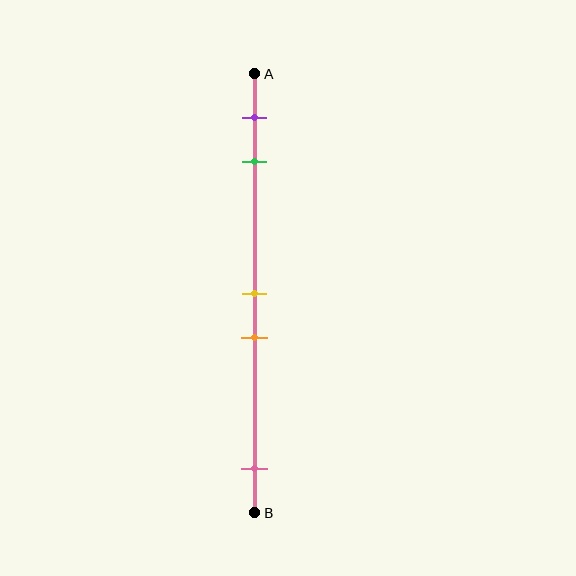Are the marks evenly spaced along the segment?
No, the marks are not evenly spaced.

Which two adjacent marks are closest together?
The yellow and orange marks are the closest adjacent pair.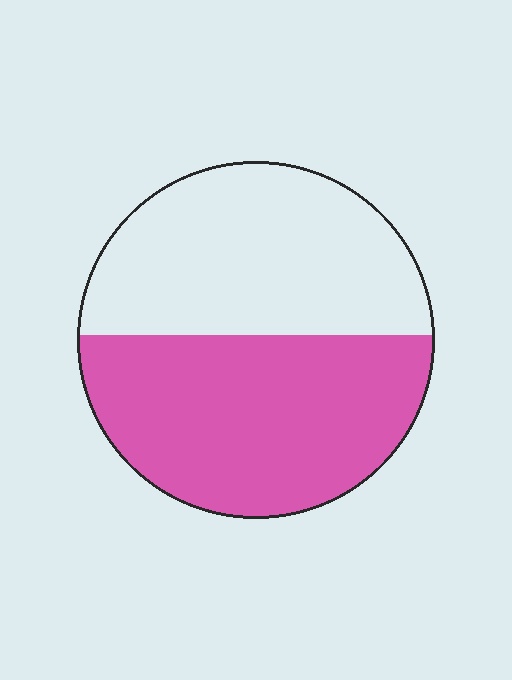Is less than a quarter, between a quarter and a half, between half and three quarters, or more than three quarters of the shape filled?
Between half and three quarters.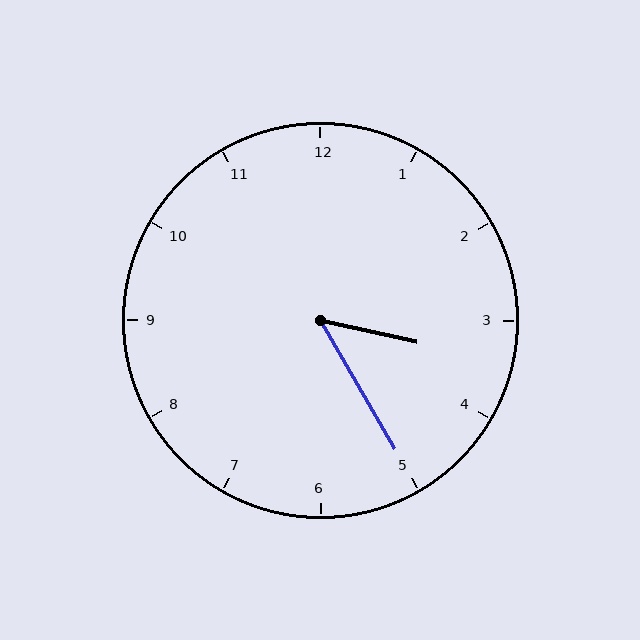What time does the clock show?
3:25.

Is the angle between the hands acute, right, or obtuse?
It is acute.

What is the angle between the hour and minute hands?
Approximately 48 degrees.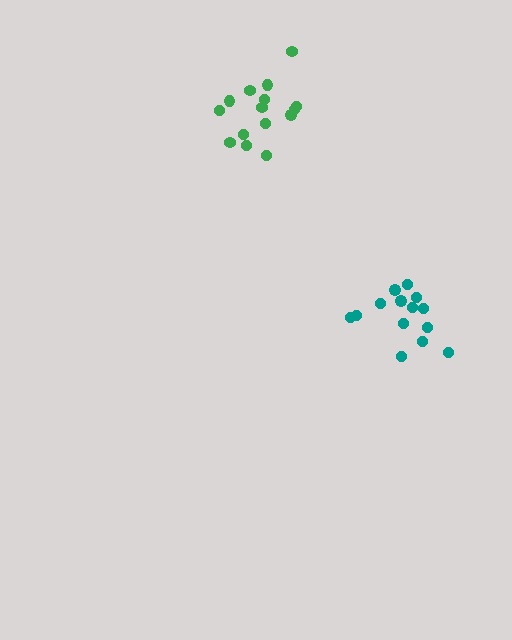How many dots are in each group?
Group 1: 14 dots, Group 2: 15 dots (29 total).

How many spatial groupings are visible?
There are 2 spatial groupings.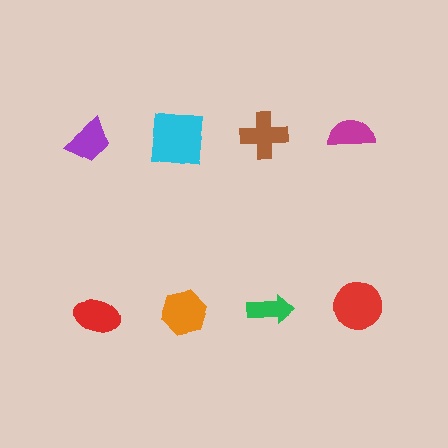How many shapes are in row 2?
4 shapes.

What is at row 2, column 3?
A green arrow.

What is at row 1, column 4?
A magenta semicircle.